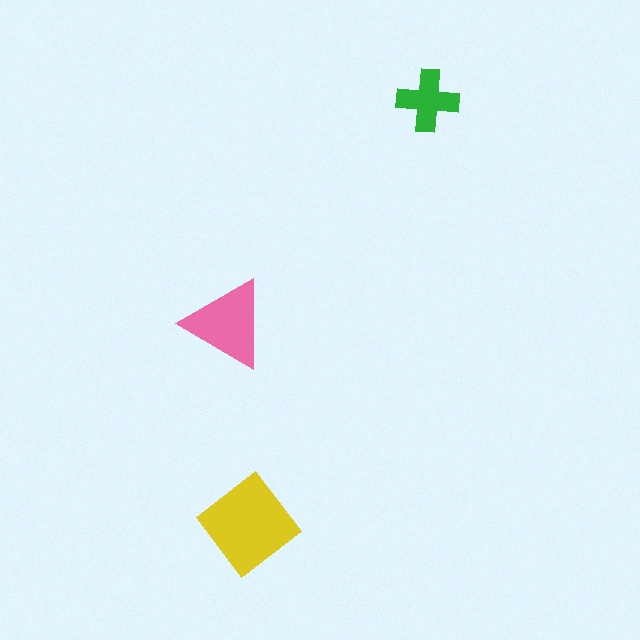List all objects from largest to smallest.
The yellow diamond, the pink triangle, the green cross.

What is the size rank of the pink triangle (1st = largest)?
2nd.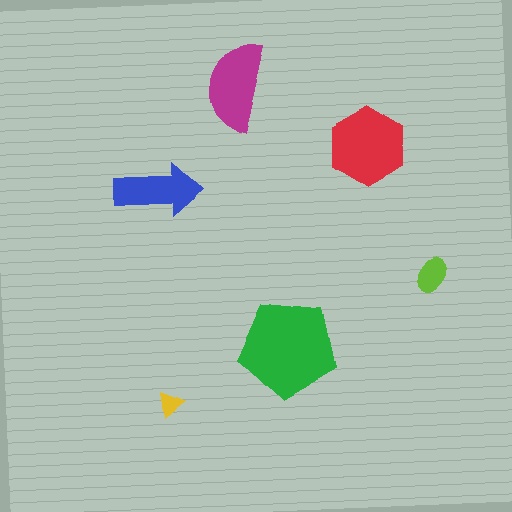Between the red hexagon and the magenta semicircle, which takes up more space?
The red hexagon.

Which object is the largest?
The green pentagon.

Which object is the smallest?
The yellow triangle.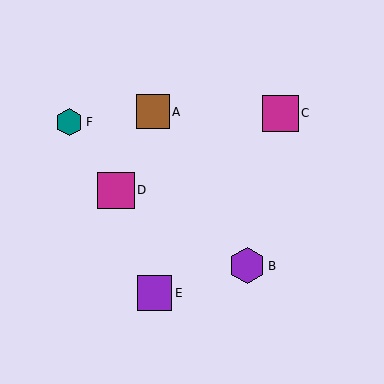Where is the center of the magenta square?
The center of the magenta square is at (116, 190).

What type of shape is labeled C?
Shape C is a magenta square.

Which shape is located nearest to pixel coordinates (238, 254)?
The purple hexagon (labeled B) at (247, 266) is nearest to that location.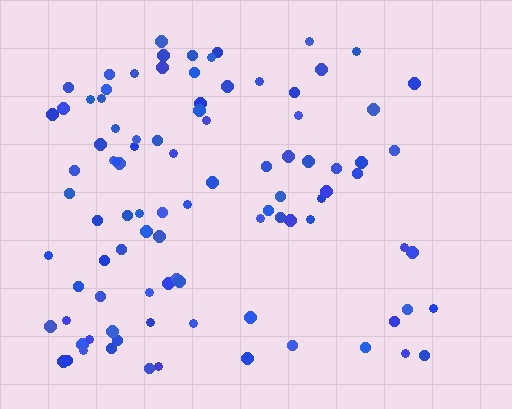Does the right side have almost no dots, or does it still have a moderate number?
Still a moderate number, just noticeably fewer than the left.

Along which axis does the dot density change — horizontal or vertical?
Horizontal.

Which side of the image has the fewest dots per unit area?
The right.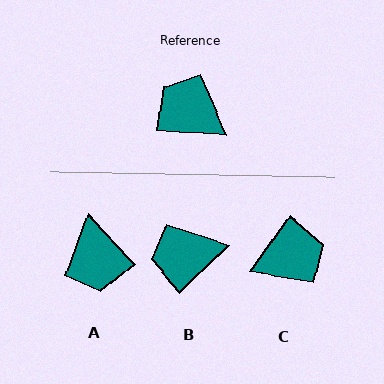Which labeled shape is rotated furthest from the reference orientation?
A, about 136 degrees away.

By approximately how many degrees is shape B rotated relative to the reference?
Approximately 48 degrees counter-clockwise.